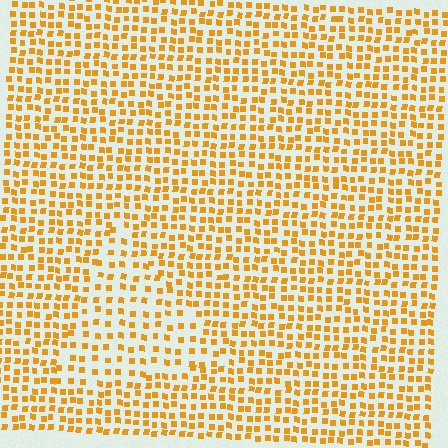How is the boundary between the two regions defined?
The boundary is defined by a change in element density (approximately 1.6x ratio). All elements are the same color, size, and shape.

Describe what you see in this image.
The image contains small orange elements arranged at two different densities. A triangle-shaped region is visible where the elements are less densely packed than the surrounding area.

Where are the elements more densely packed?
The elements are more densely packed outside the triangle boundary.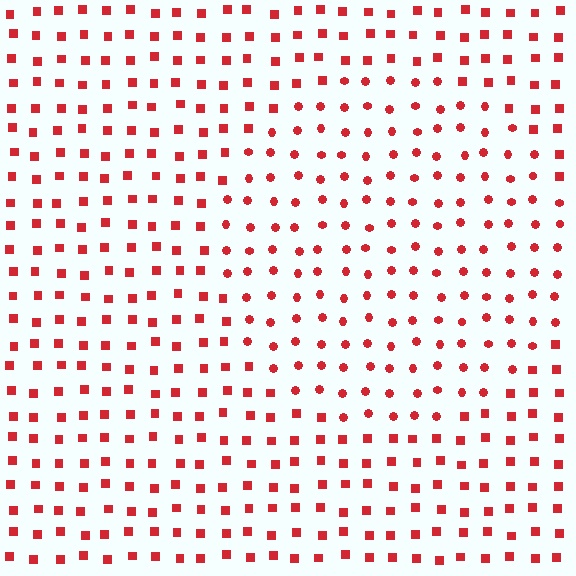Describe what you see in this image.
The image is filled with small red elements arranged in a uniform grid. A circle-shaped region contains circles, while the surrounding area contains squares. The boundary is defined purely by the change in element shape.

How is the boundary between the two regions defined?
The boundary is defined by a change in element shape: circles inside vs. squares outside. All elements share the same color and spacing.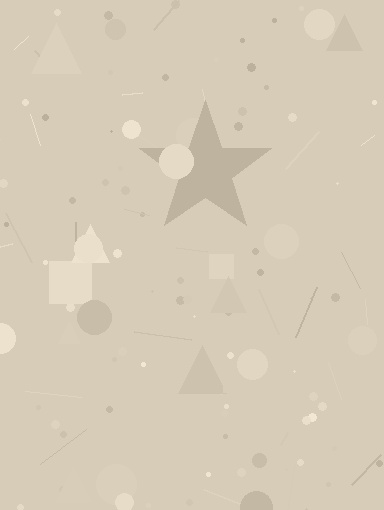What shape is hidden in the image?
A star is hidden in the image.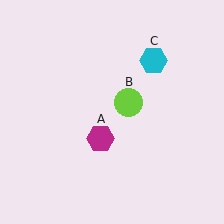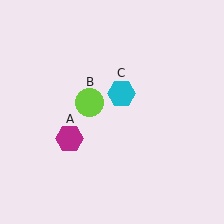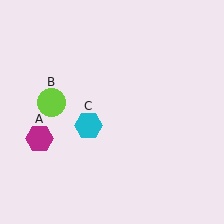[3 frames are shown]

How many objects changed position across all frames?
3 objects changed position: magenta hexagon (object A), lime circle (object B), cyan hexagon (object C).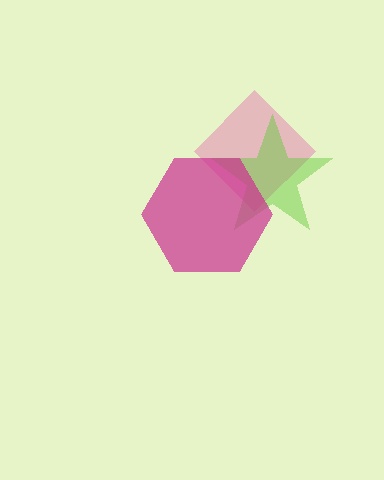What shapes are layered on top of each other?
The layered shapes are: a pink diamond, a lime star, a magenta hexagon.